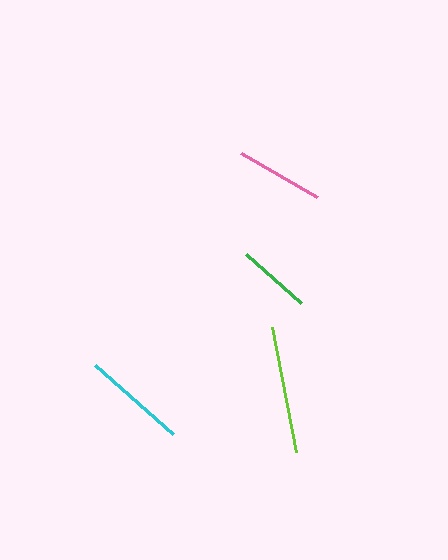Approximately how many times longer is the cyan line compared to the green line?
The cyan line is approximately 1.4 times the length of the green line.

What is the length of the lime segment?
The lime segment is approximately 128 pixels long.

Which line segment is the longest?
The lime line is the longest at approximately 128 pixels.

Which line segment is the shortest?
The green line is the shortest at approximately 74 pixels.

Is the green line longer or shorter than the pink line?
The pink line is longer than the green line.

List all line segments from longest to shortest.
From longest to shortest: lime, cyan, pink, green.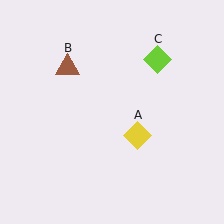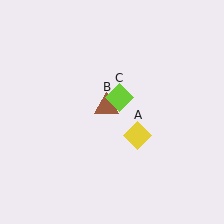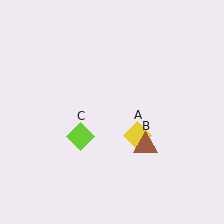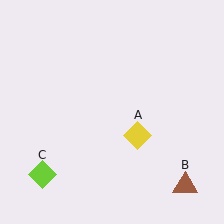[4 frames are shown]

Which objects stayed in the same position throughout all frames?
Yellow diamond (object A) remained stationary.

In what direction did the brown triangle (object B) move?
The brown triangle (object B) moved down and to the right.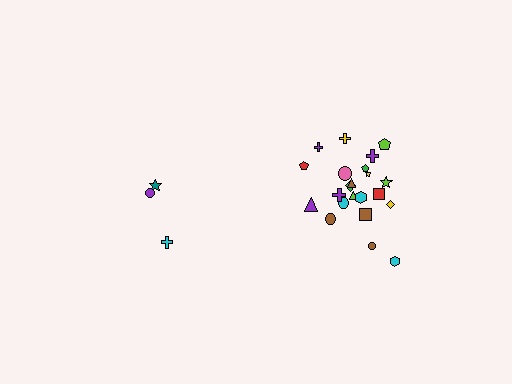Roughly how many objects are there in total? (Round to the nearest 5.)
Roughly 25 objects in total.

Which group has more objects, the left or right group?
The right group.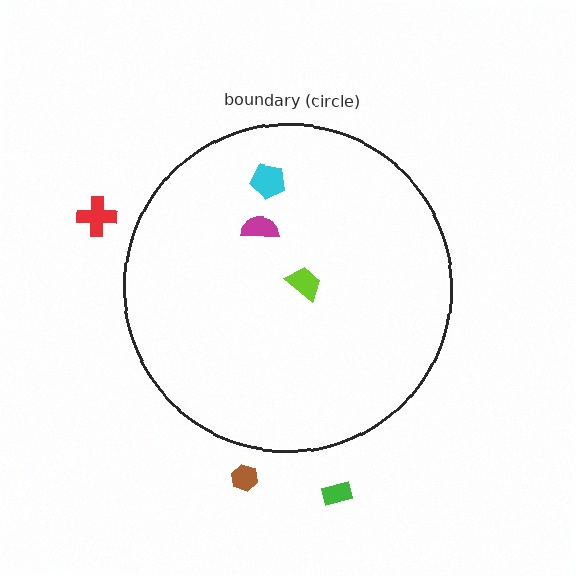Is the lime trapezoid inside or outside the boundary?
Inside.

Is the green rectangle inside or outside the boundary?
Outside.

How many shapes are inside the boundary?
3 inside, 3 outside.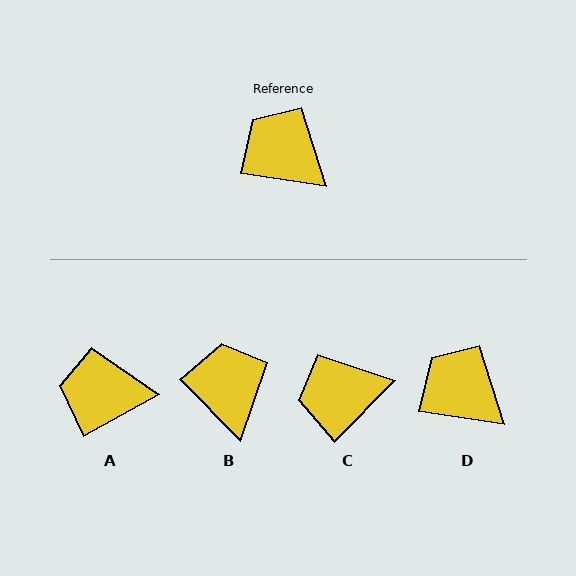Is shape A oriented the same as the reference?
No, it is off by about 38 degrees.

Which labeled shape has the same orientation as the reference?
D.